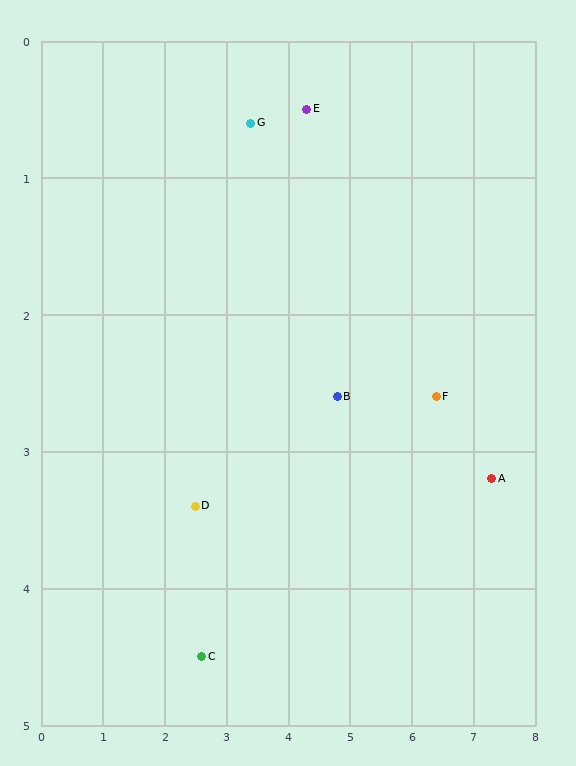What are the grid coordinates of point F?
Point F is at approximately (6.4, 2.6).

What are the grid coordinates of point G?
Point G is at approximately (3.4, 0.6).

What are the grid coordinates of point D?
Point D is at approximately (2.5, 3.4).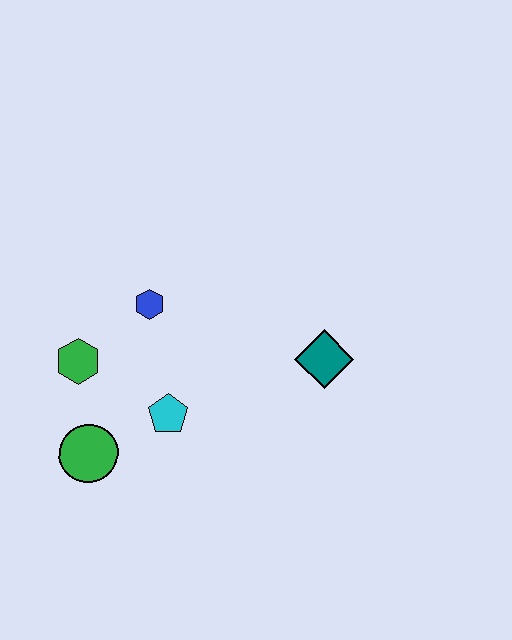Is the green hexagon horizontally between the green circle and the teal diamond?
No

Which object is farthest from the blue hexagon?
The teal diamond is farthest from the blue hexagon.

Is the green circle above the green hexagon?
No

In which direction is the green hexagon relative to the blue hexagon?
The green hexagon is to the left of the blue hexagon.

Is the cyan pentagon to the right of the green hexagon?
Yes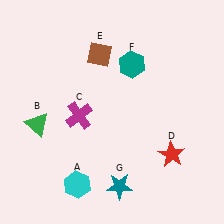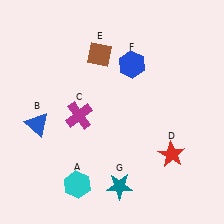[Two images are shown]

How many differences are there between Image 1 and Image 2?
There are 2 differences between the two images.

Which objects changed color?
B changed from green to blue. F changed from teal to blue.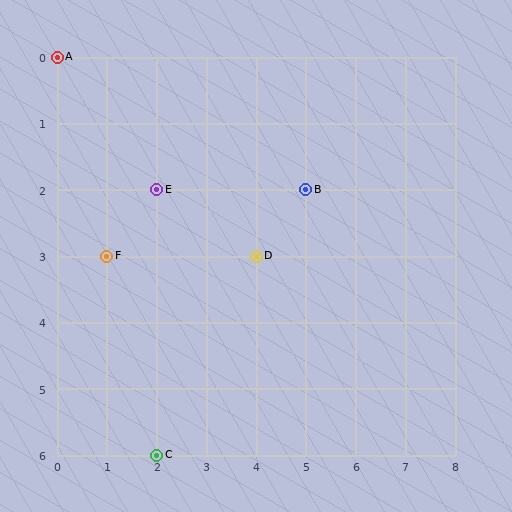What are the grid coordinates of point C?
Point C is at grid coordinates (2, 6).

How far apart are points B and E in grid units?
Points B and E are 3 columns apart.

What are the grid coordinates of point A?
Point A is at grid coordinates (0, 0).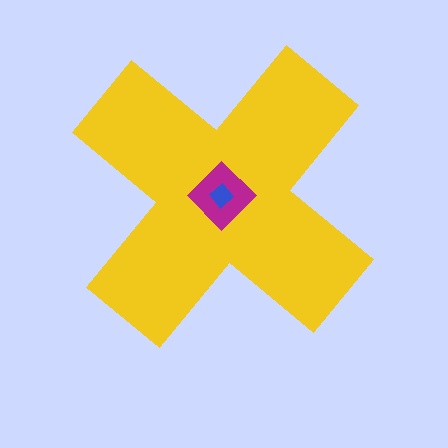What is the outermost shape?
The yellow cross.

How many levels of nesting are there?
3.